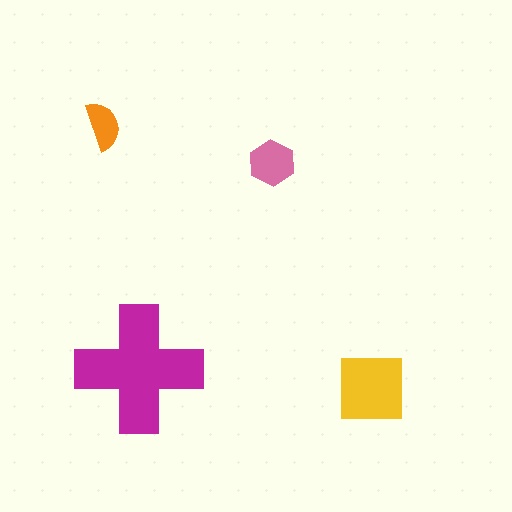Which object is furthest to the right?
The yellow square is rightmost.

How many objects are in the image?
There are 4 objects in the image.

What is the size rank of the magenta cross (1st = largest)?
1st.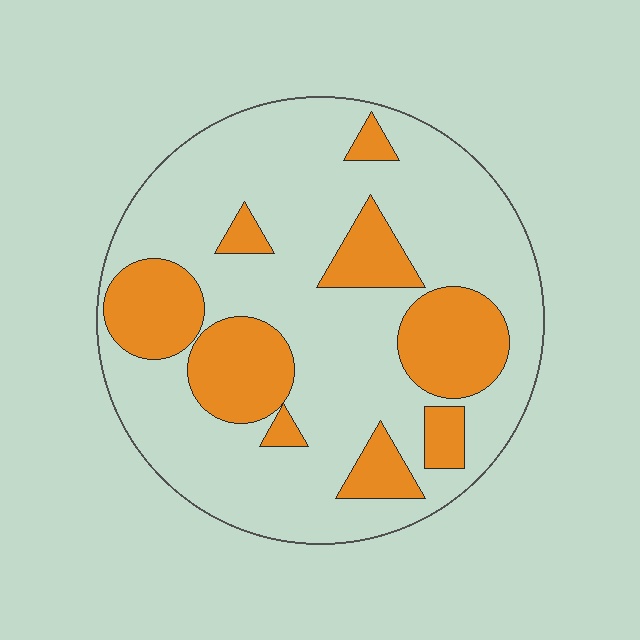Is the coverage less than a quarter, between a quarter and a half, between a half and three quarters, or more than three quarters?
Between a quarter and a half.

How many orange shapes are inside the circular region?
9.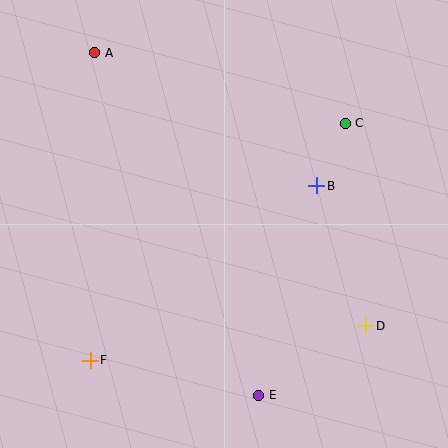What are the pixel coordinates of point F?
Point F is at (90, 360).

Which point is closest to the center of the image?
Point B at (317, 186) is closest to the center.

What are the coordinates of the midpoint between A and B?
The midpoint between A and B is at (206, 119).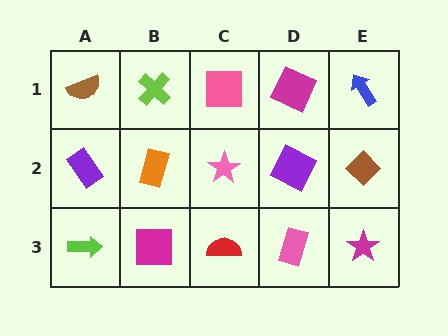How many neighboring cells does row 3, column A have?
2.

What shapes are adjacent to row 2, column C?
A pink square (row 1, column C), a red semicircle (row 3, column C), an orange rectangle (row 2, column B), a purple square (row 2, column D).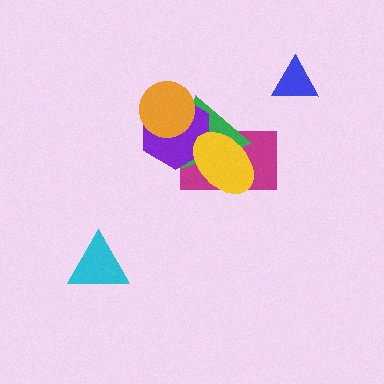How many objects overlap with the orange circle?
2 objects overlap with the orange circle.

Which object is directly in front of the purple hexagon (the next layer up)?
The yellow ellipse is directly in front of the purple hexagon.